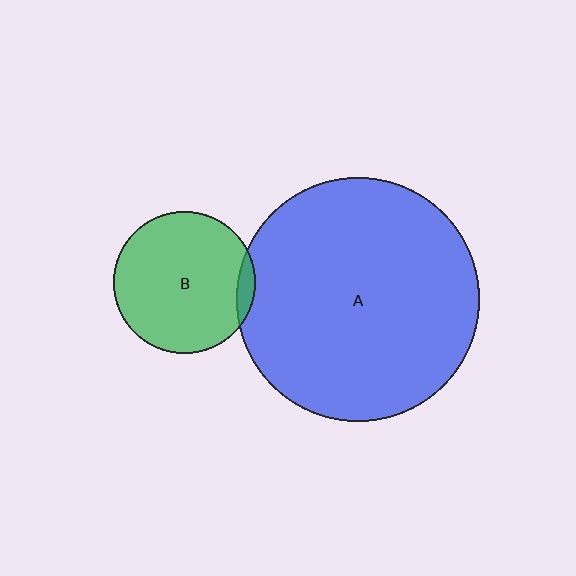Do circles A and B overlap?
Yes.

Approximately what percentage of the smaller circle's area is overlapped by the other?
Approximately 5%.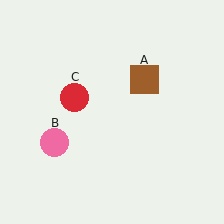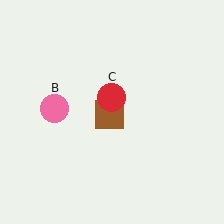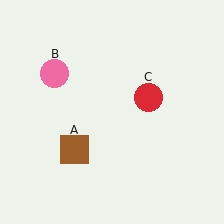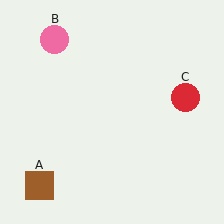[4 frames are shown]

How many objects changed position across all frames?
3 objects changed position: brown square (object A), pink circle (object B), red circle (object C).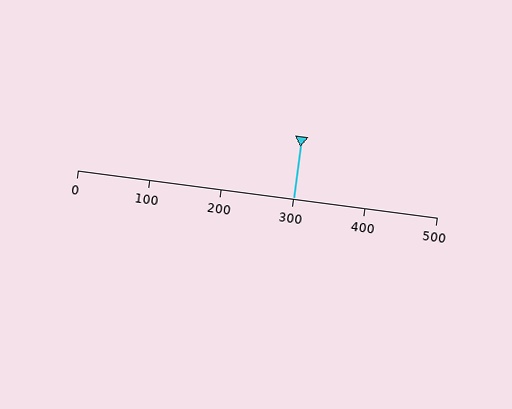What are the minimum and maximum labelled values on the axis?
The axis runs from 0 to 500.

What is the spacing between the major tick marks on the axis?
The major ticks are spaced 100 apart.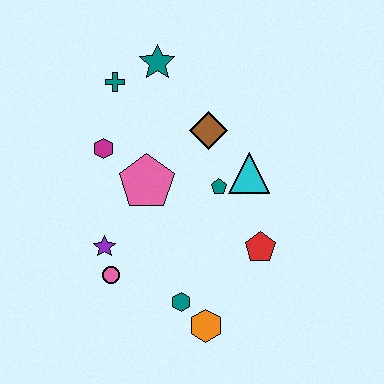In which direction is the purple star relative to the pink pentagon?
The purple star is below the pink pentagon.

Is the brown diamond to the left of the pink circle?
No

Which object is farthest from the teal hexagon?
The teal star is farthest from the teal hexagon.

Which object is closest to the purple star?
The pink circle is closest to the purple star.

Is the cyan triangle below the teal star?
Yes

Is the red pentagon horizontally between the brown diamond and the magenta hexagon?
No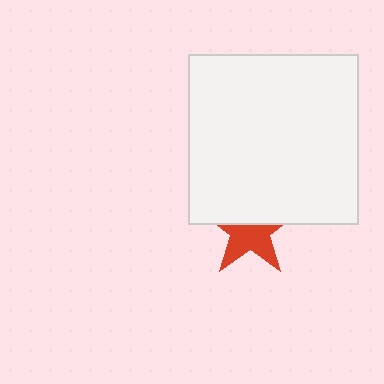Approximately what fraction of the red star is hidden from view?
Roughly 49% of the red star is hidden behind the white square.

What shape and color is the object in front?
The object in front is a white square.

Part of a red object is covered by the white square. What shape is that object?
It is a star.